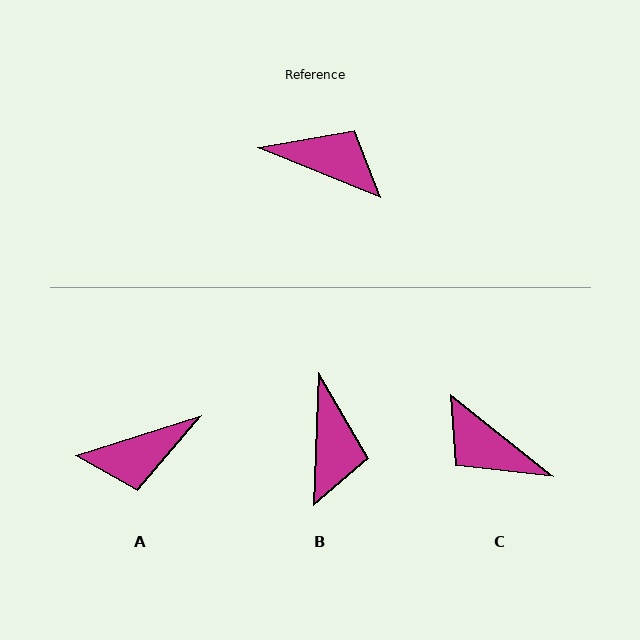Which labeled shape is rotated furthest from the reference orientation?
C, about 163 degrees away.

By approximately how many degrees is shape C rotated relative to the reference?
Approximately 163 degrees counter-clockwise.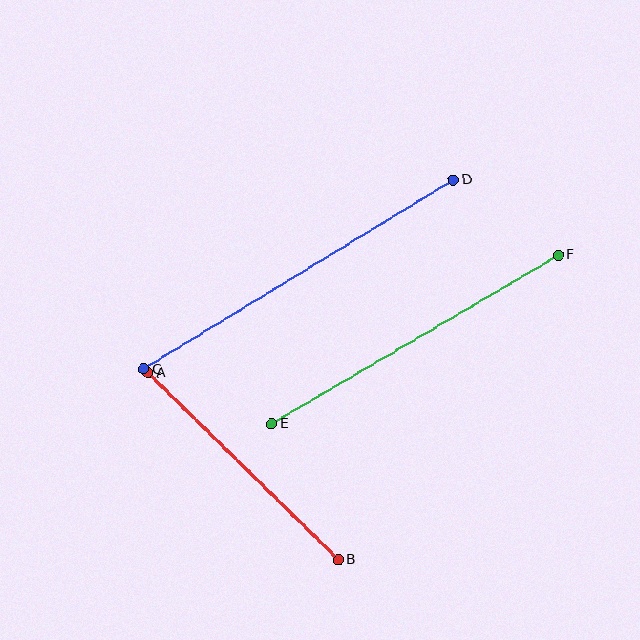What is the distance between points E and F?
The distance is approximately 333 pixels.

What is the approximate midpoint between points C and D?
The midpoint is at approximately (299, 274) pixels.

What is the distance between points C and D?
The distance is approximately 363 pixels.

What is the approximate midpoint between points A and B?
The midpoint is at approximately (243, 466) pixels.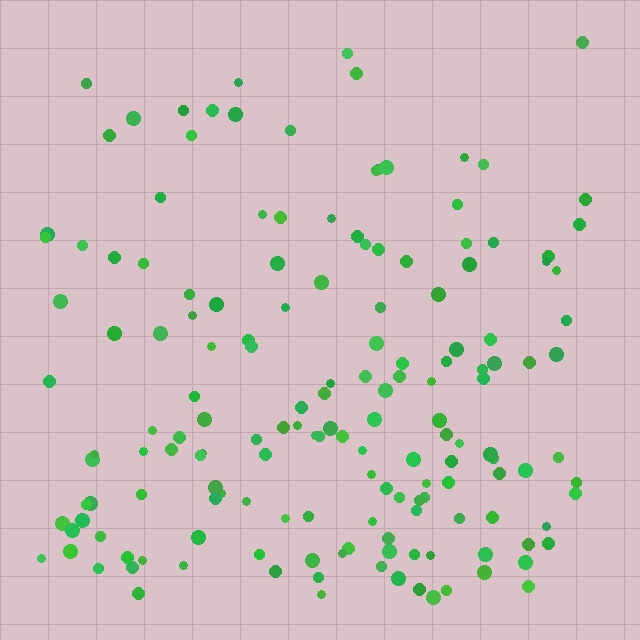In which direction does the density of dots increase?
From top to bottom, with the bottom side densest.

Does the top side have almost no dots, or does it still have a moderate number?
Still a moderate number, just noticeably fewer than the bottom.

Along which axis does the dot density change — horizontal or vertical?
Vertical.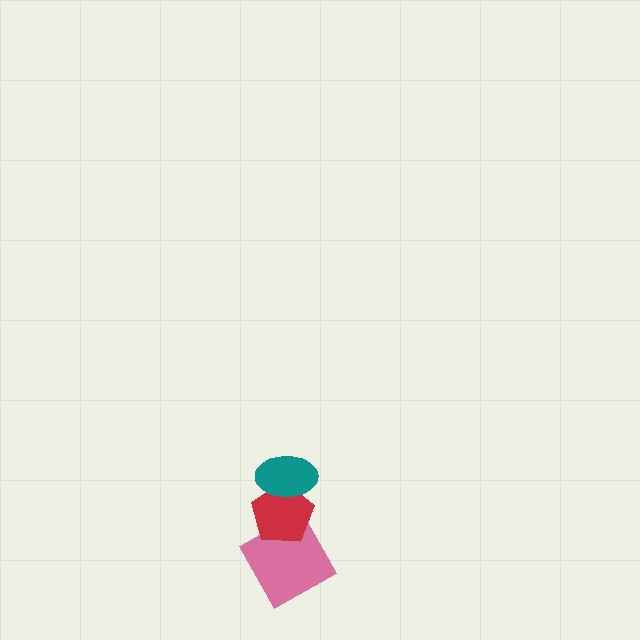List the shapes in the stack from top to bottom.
From top to bottom: the teal ellipse, the red pentagon, the pink square.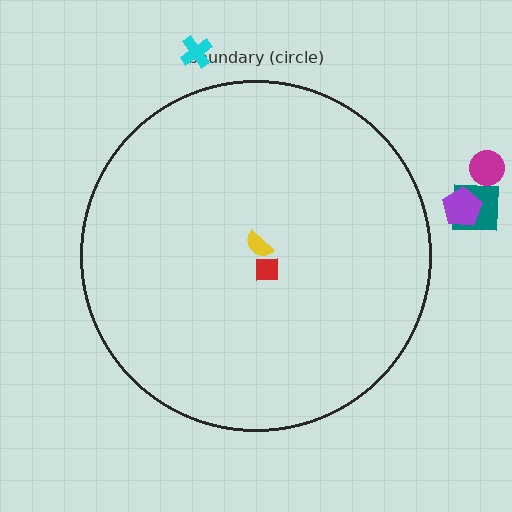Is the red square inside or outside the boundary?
Inside.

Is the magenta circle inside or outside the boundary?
Outside.